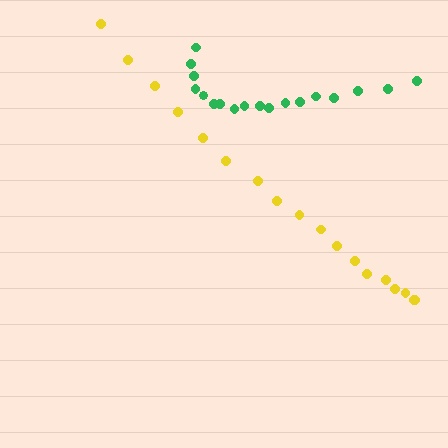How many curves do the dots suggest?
There are 2 distinct paths.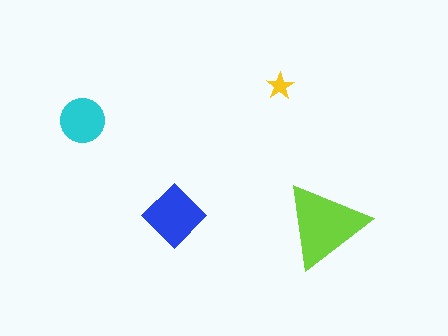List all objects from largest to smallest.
The lime triangle, the blue diamond, the cyan circle, the yellow star.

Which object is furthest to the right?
The lime triangle is rightmost.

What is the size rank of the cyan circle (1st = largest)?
3rd.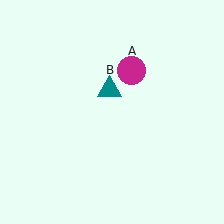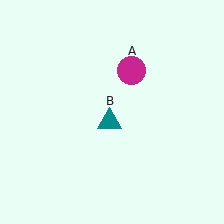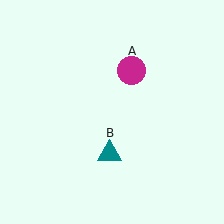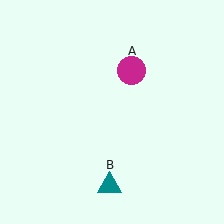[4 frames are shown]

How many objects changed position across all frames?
1 object changed position: teal triangle (object B).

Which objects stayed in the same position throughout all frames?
Magenta circle (object A) remained stationary.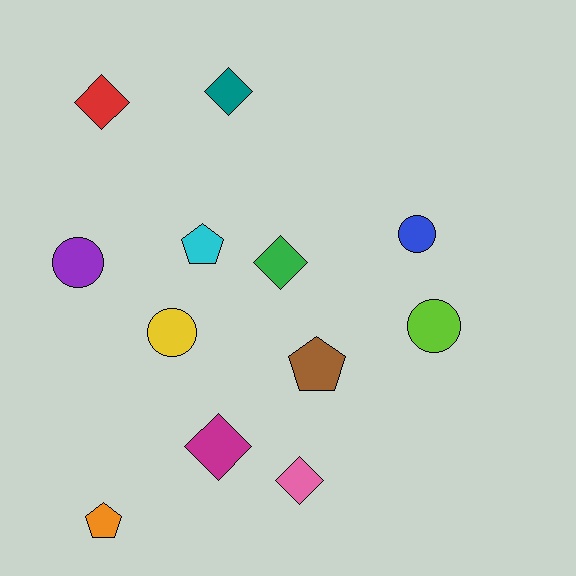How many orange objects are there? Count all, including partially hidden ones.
There is 1 orange object.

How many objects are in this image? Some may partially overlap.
There are 12 objects.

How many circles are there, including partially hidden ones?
There are 4 circles.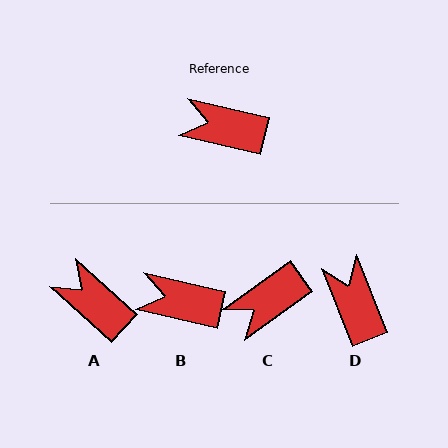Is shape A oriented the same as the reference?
No, it is off by about 30 degrees.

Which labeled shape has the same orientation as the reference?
B.